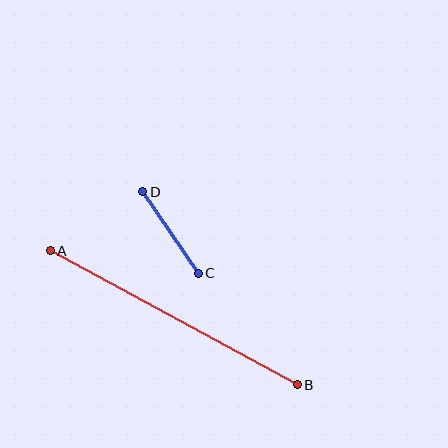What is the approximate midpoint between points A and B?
The midpoint is at approximately (174, 318) pixels.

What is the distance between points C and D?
The distance is approximately 98 pixels.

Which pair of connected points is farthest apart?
Points A and B are farthest apart.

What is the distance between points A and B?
The distance is approximately 281 pixels.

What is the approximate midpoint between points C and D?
The midpoint is at approximately (170, 232) pixels.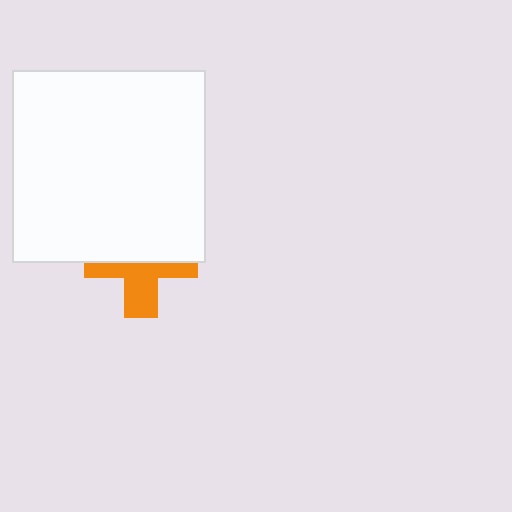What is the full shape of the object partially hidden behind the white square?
The partially hidden object is an orange cross.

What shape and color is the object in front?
The object in front is a white square.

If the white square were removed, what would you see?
You would see the complete orange cross.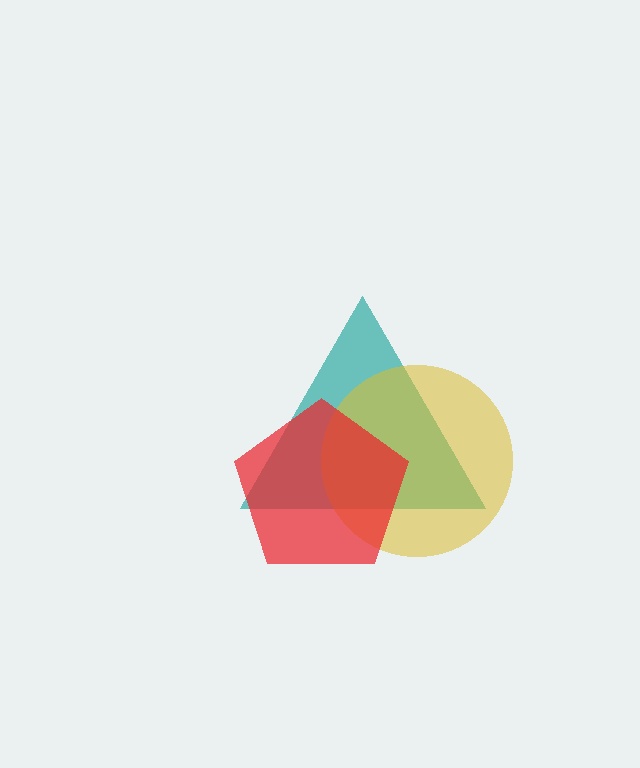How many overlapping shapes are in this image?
There are 3 overlapping shapes in the image.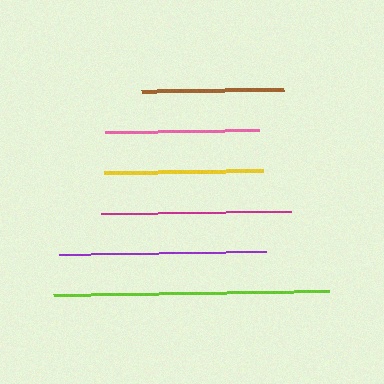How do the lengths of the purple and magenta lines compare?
The purple and magenta lines are approximately the same length.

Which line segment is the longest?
The lime line is the longest at approximately 276 pixels.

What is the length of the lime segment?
The lime segment is approximately 276 pixels long.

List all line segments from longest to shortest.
From longest to shortest: lime, purple, magenta, yellow, pink, brown.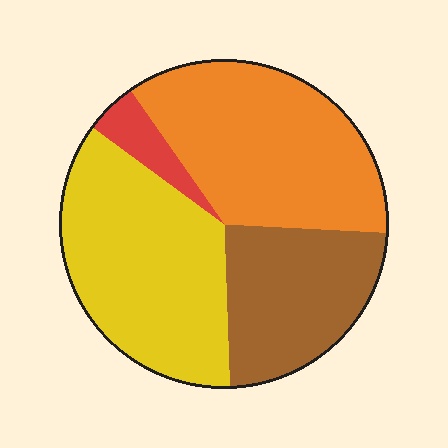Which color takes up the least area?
Red, at roughly 5%.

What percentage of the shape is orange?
Orange takes up between a third and a half of the shape.